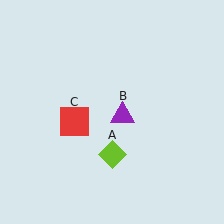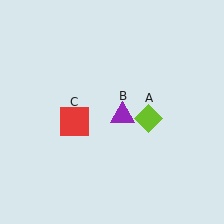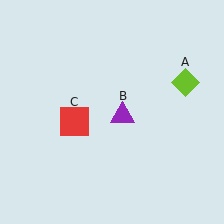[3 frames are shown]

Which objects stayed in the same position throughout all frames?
Purple triangle (object B) and red square (object C) remained stationary.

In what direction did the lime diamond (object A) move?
The lime diamond (object A) moved up and to the right.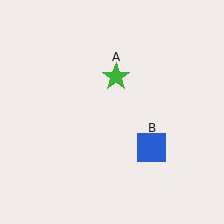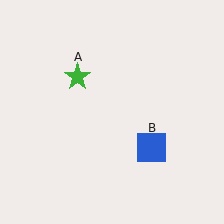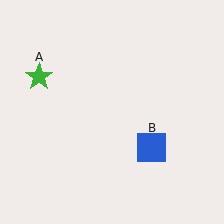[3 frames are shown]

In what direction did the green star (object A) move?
The green star (object A) moved left.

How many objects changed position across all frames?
1 object changed position: green star (object A).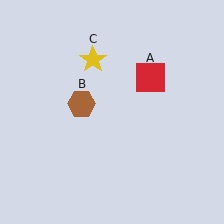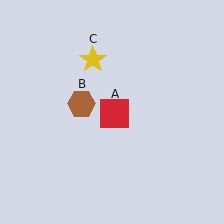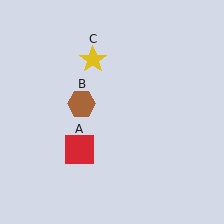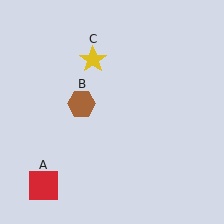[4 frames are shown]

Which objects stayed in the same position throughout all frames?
Brown hexagon (object B) and yellow star (object C) remained stationary.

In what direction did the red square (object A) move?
The red square (object A) moved down and to the left.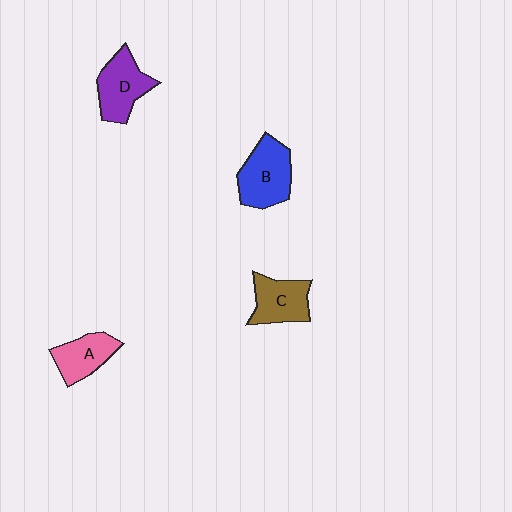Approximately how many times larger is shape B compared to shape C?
Approximately 1.2 times.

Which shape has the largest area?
Shape B (blue).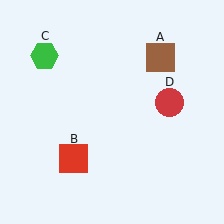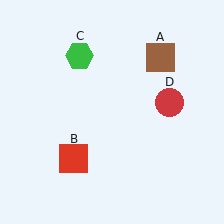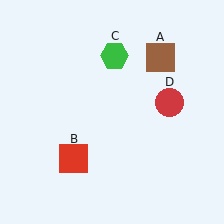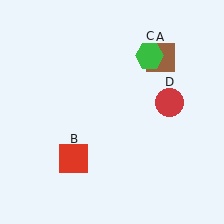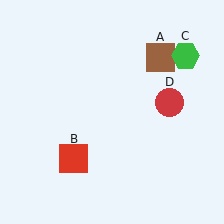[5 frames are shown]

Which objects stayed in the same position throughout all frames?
Brown square (object A) and red square (object B) and red circle (object D) remained stationary.